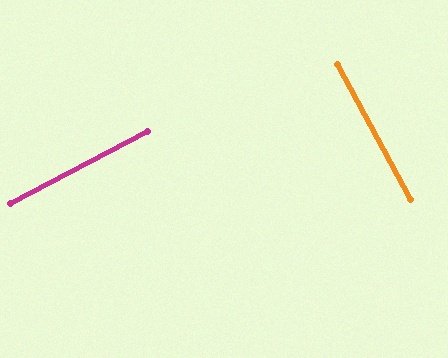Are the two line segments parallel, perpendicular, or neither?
Perpendicular — they meet at approximately 90°.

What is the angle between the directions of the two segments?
Approximately 90 degrees.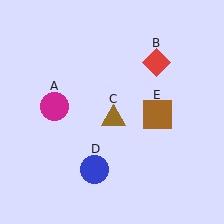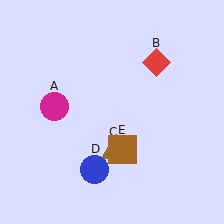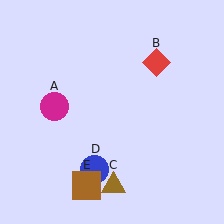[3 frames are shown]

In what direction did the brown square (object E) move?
The brown square (object E) moved down and to the left.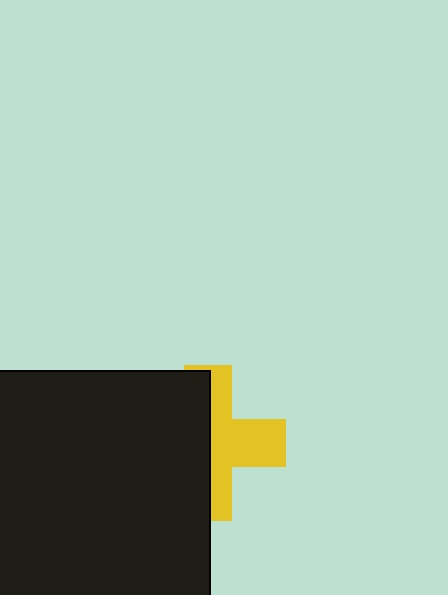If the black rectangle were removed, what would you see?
You would see the complete yellow cross.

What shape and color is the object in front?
The object in front is a black rectangle.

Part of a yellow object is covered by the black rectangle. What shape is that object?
It is a cross.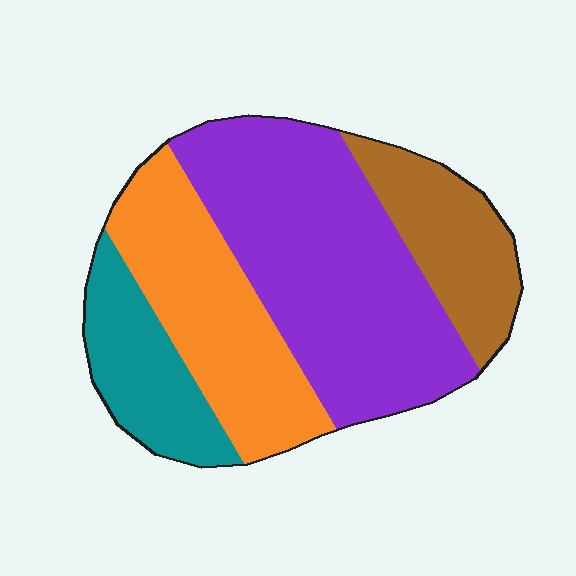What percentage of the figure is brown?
Brown takes up less than a sixth of the figure.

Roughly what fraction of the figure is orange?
Orange covers about 25% of the figure.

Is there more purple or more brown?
Purple.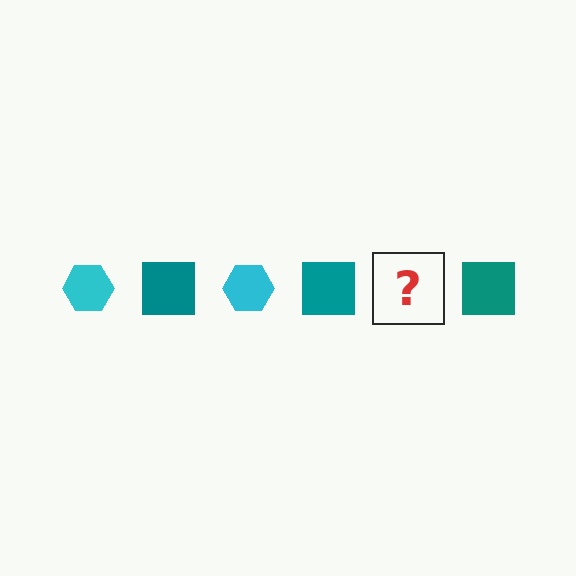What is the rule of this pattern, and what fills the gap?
The rule is that the pattern alternates between cyan hexagon and teal square. The gap should be filled with a cyan hexagon.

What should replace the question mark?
The question mark should be replaced with a cyan hexagon.